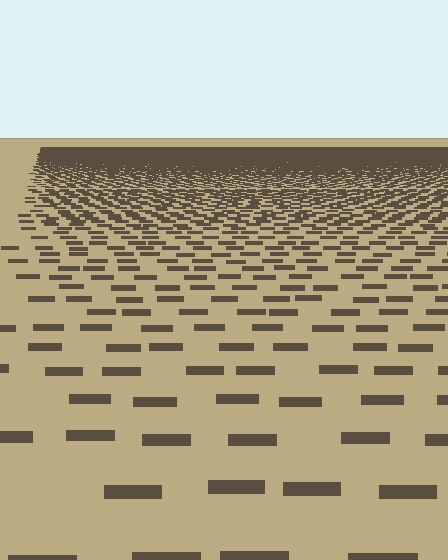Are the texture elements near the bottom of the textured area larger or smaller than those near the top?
Larger. Near the bottom, elements are closer to the viewer and appear at a bigger on-screen size.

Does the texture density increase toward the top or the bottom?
Density increases toward the top.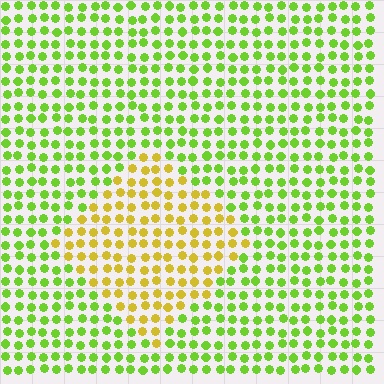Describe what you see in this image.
The image is filled with small lime elements in a uniform arrangement. A diamond-shaped region is visible where the elements are tinted to a slightly different hue, forming a subtle color boundary.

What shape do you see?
I see a diamond.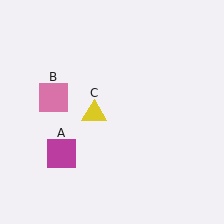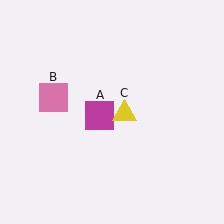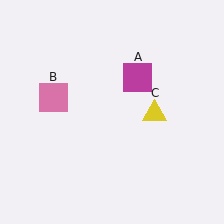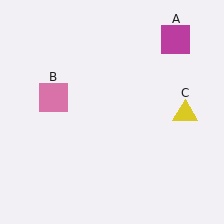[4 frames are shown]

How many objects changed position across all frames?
2 objects changed position: magenta square (object A), yellow triangle (object C).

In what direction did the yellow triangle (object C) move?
The yellow triangle (object C) moved right.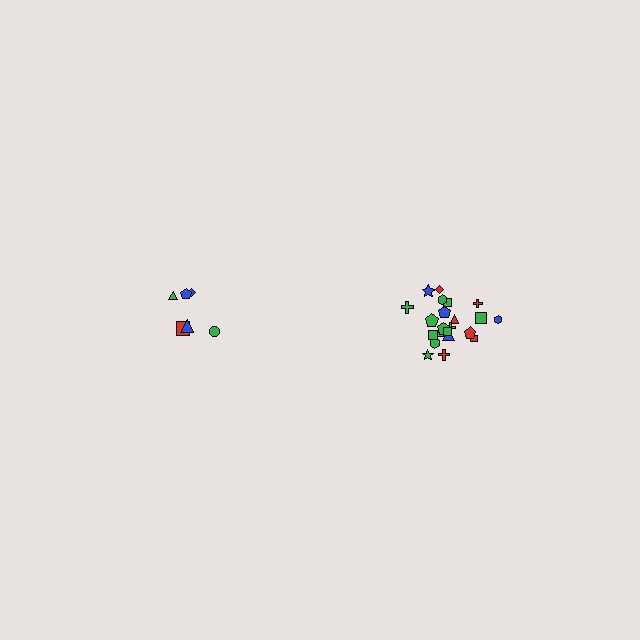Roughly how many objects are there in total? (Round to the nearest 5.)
Roughly 30 objects in total.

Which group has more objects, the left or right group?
The right group.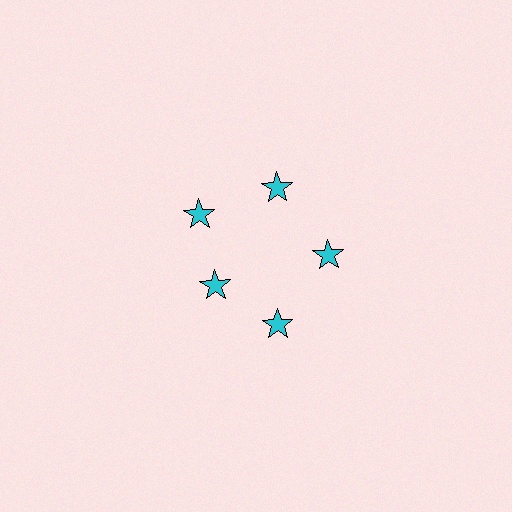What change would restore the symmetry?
The symmetry would be restored by moving it outward, back onto the ring so that all 5 stars sit at equal angles and equal distance from the center.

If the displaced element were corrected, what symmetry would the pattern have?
It would have 5-fold rotational symmetry — the pattern would map onto itself every 72 degrees.